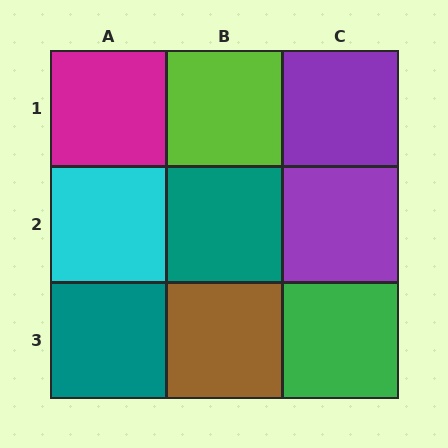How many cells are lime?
1 cell is lime.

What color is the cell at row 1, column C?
Purple.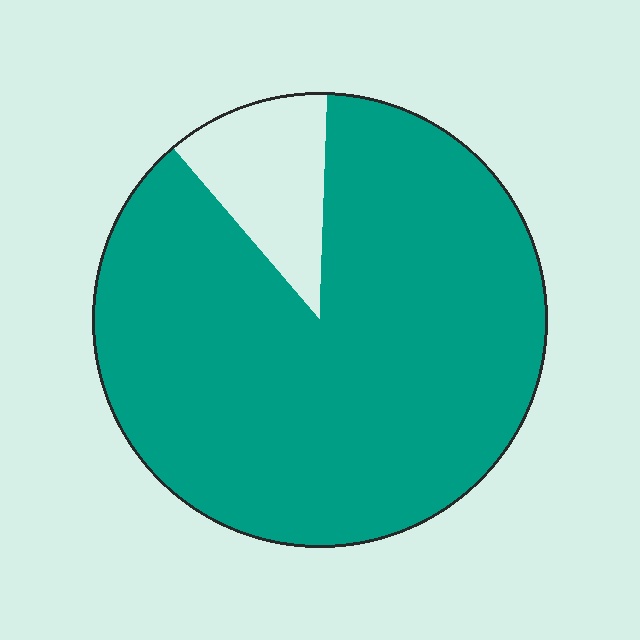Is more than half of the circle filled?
Yes.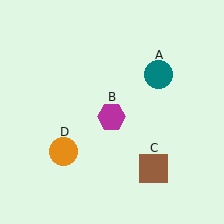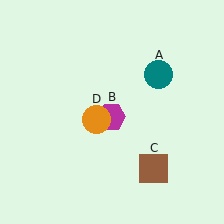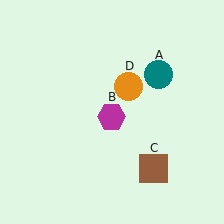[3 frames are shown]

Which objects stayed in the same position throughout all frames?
Teal circle (object A) and magenta hexagon (object B) and brown square (object C) remained stationary.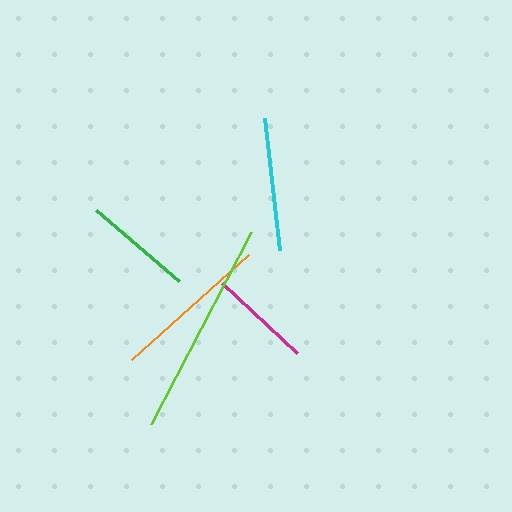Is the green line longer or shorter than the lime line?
The lime line is longer than the green line.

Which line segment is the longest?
The lime line is the longest at approximately 216 pixels.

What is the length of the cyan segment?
The cyan segment is approximately 133 pixels long.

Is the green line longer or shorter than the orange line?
The orange line is longer than the green line.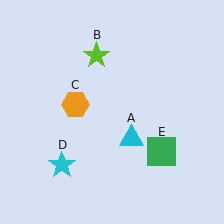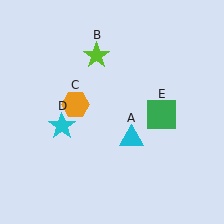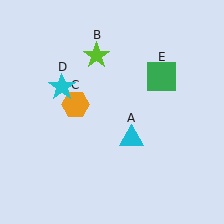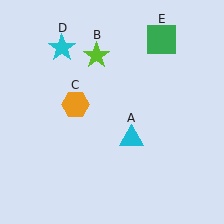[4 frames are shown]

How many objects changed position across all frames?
2 objects changed position: cyan star (object D), green square (object E).